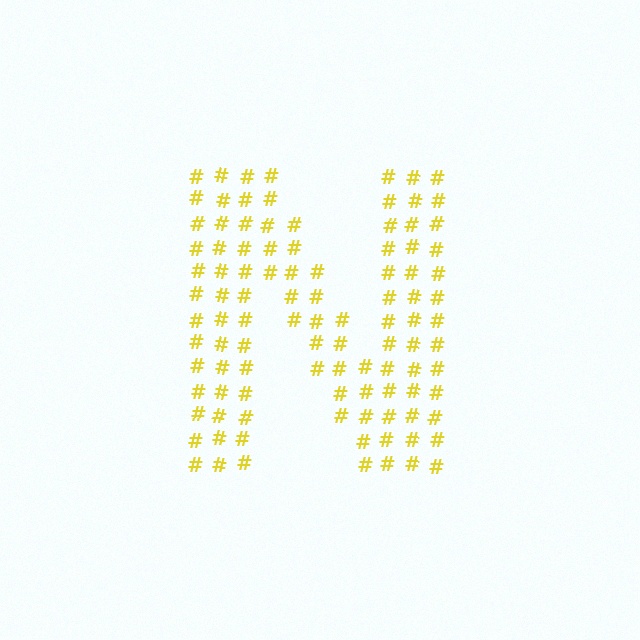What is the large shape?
The large shape is the letter N.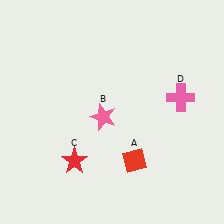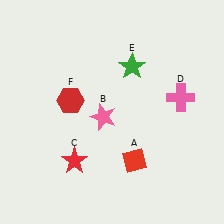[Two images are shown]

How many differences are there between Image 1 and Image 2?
There are 2 differences between the two images.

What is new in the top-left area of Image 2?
A red hexagon (F) was added in the top-left area of Image 2.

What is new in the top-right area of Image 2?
A green star (E) was added in the top-right area of Image 2.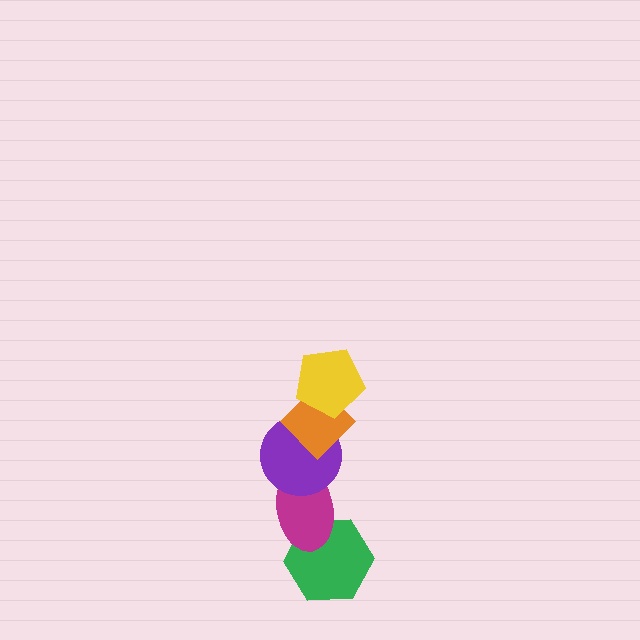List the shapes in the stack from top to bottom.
From top to bottom: the yellow pentagon, the orange diamond, the purple circle, the magenta ellipse, the green hexagon.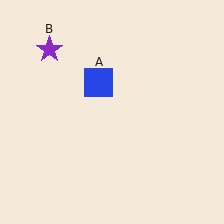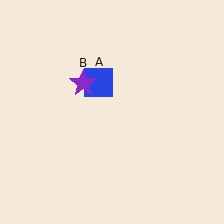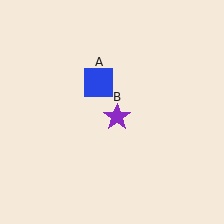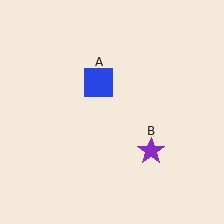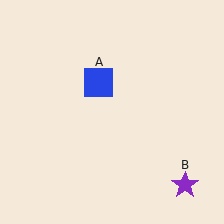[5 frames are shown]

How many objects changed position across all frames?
1 object changed position: purple star (object B).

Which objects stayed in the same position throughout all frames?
Blue square (object A) remained stationary.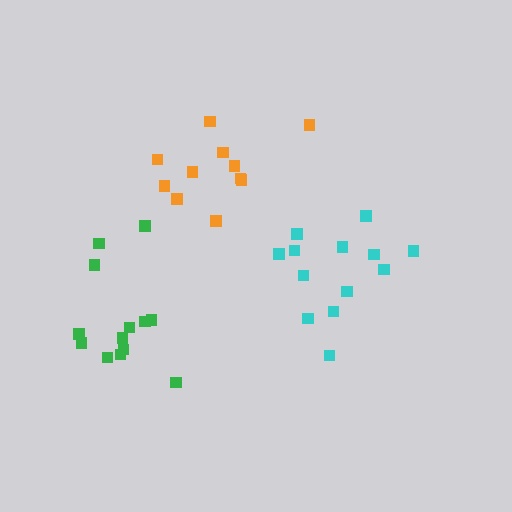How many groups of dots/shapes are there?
There are 3 groups.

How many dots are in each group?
Group 1: 13 dots, Group 2: 11 dots, Group 3: 13 dots (37 total).